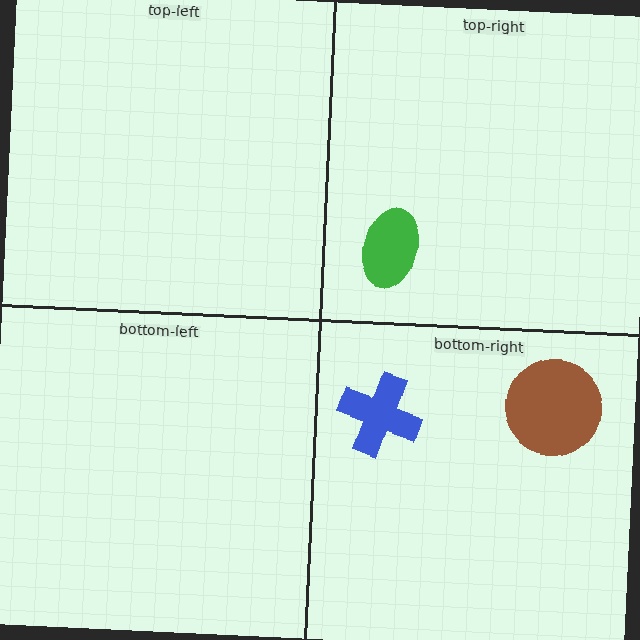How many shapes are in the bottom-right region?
2.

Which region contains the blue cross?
The bottom-right region.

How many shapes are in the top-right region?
1.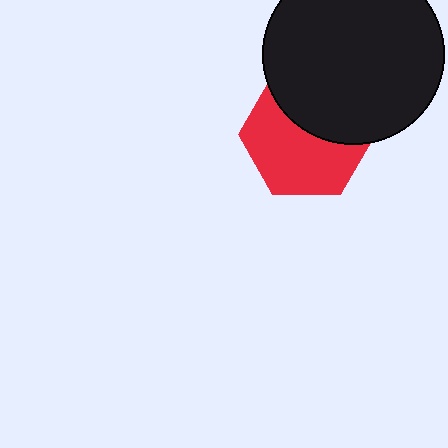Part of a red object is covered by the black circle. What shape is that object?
It is a hexagon.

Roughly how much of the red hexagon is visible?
About half of it is visible (roughly 59%).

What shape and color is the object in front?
The object in front is a black circle.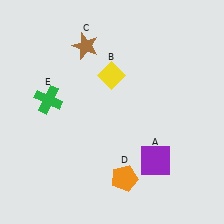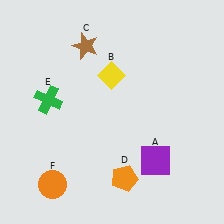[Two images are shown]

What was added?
An orange circle (F) was added in Image 2.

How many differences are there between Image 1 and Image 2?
There is 1 difference between the two images.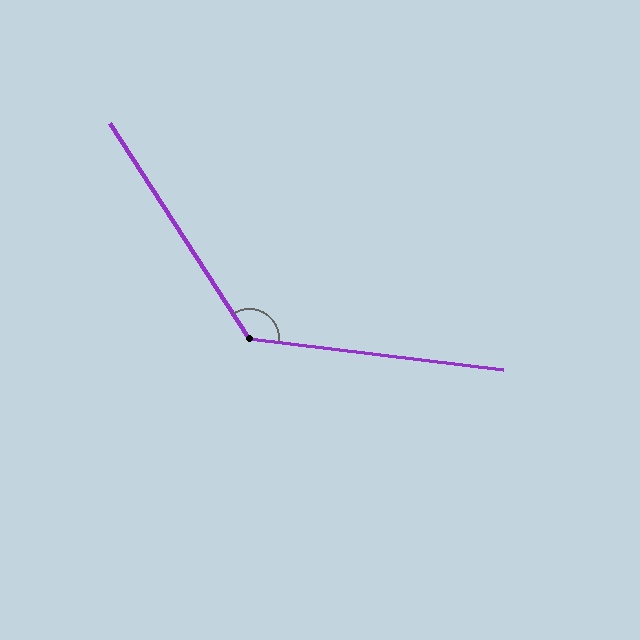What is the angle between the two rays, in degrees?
Approximately 130 degrees.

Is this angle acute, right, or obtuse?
It is obtuse.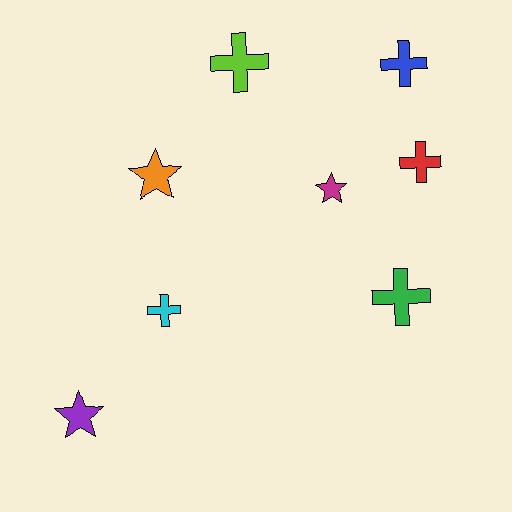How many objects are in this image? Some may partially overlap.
There are 8 objects.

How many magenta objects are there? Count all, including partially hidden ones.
There is 1 magenta object.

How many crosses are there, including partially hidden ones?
There are 5 crosses.